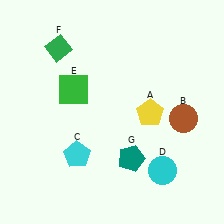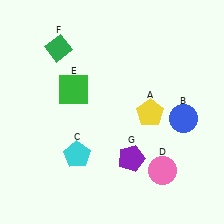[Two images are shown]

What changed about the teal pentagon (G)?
In Image 1, G is teal. In Image 2, it changed to purple.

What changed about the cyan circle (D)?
In Image 1, D is cyan. In Image 2, it changed to pink.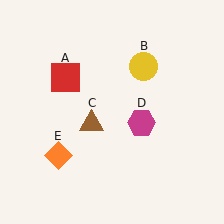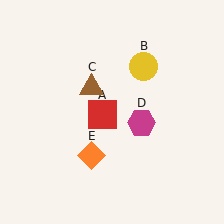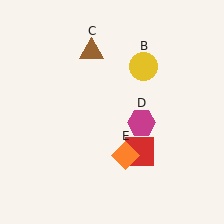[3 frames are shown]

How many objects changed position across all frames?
3 objects changed position: red square (object A), brown triangle (object C), orange diamond (object E).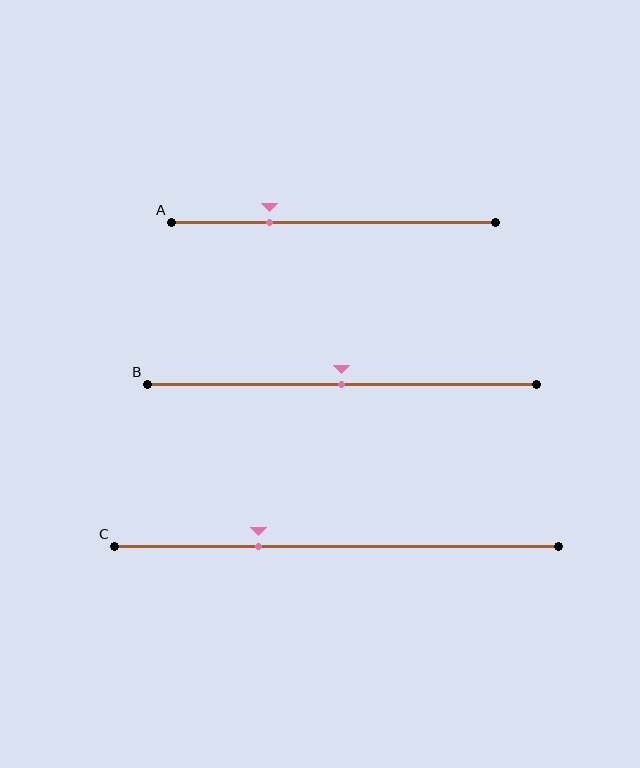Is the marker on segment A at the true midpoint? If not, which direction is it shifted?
No, the marker on segment A is shifted to the left by about 20% of the segment length.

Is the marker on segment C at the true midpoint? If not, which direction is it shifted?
No, the marker on segment C is shifted to the left by about 18% of the segment length.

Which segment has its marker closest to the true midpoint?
Segment B has its marker closest to the true midpoint.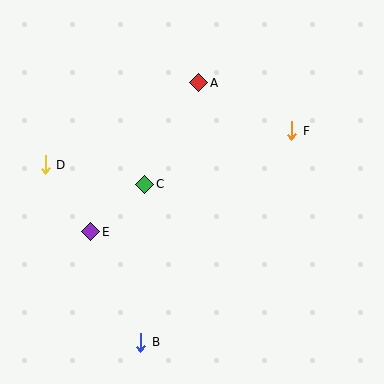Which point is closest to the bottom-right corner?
Point B is closest to the bottom-right corner.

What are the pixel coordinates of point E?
Point E is at (91, 232).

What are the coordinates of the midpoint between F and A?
The midpoint between F and A is at (245, 107).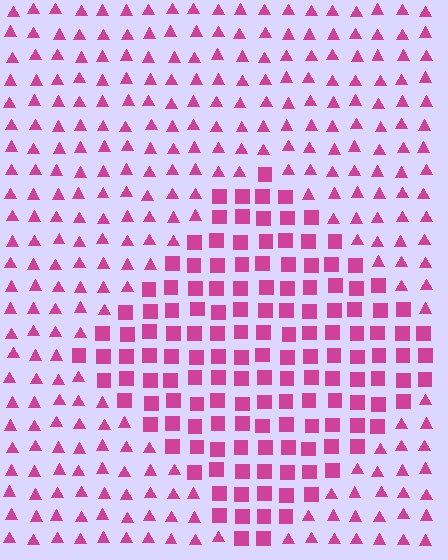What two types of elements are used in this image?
The image uses squares inside the diamond region and triangles outside it.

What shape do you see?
I see a diamond.